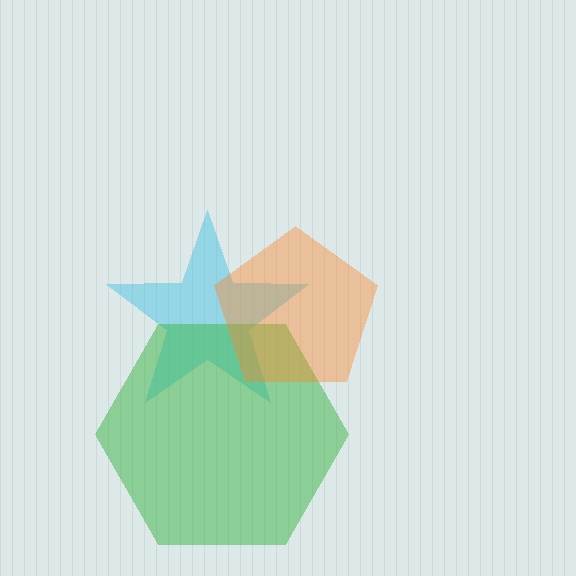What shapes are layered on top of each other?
The layered shapes are: a cyan star, a green hexagon, an orange pentagon.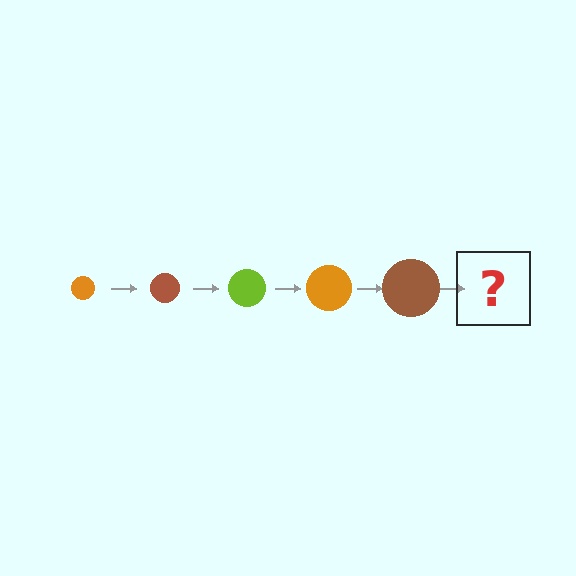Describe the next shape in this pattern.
It should be a lime circle, larger than the previous one.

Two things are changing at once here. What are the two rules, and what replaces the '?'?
The two rules are that the circle grows larger each step and the color cycles through orange, brown, and lime. The '?' should be a lime circle, larger than the previous one.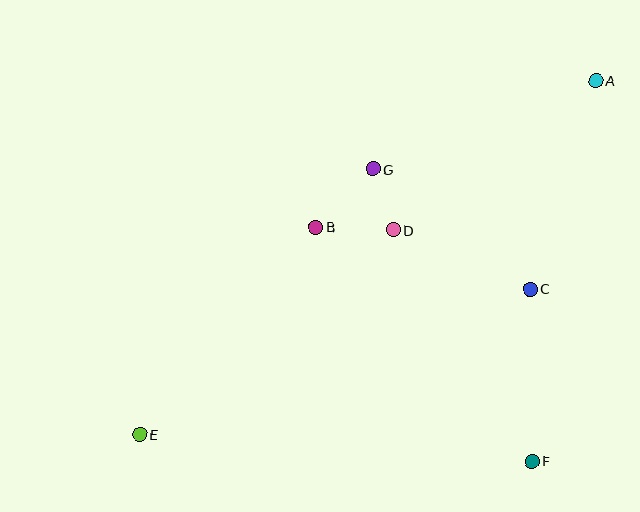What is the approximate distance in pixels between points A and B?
The distance between A and B is approximately 316 pixels.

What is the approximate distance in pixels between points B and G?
The distance between B and G is approximately 81 pixels.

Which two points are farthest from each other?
Points A and E are farthest from each other.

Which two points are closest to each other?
Points D and G are closest to each other.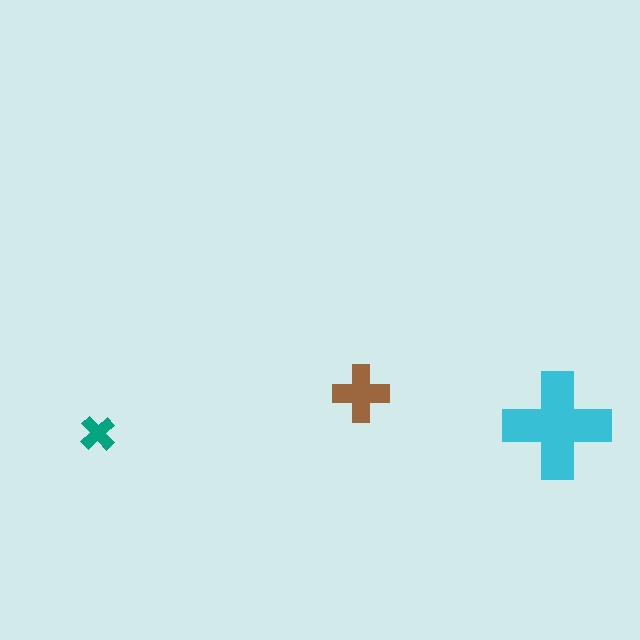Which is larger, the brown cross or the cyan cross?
The cyan one.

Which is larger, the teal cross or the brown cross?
The brown one.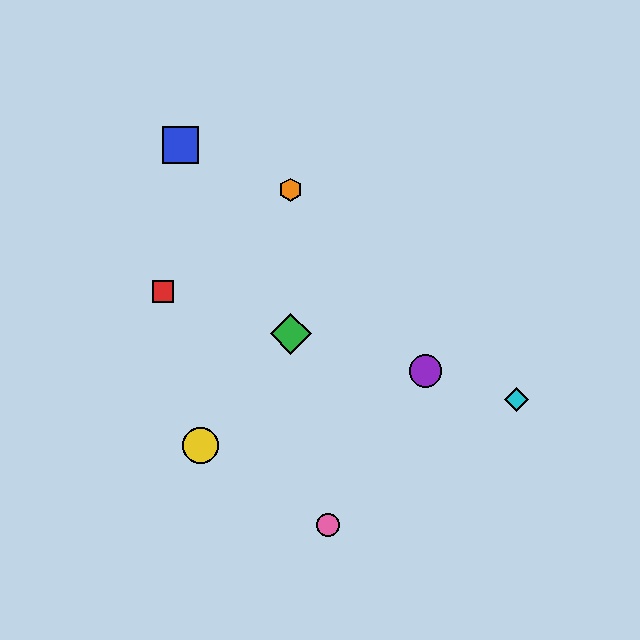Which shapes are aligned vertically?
The green diamond, the orange hexagon are aligned vertically.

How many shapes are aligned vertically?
2 shapes (the green diamond, the orange hexagon) are aligned vertically.